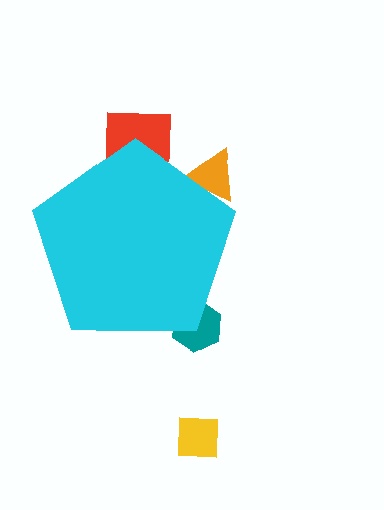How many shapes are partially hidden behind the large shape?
3 shapes are partially hidden.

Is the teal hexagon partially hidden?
Yes, the teal hexagon is partially hidden behind the cyan pentagon.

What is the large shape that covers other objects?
A cyan pentagon.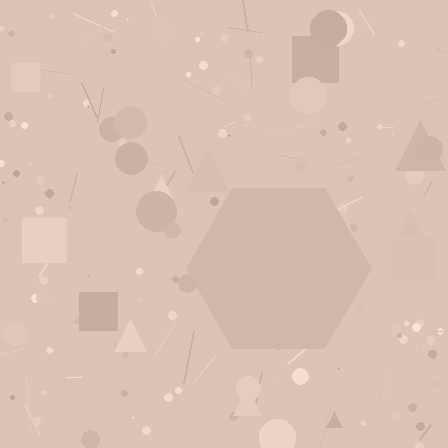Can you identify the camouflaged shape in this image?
The camouflaged shape is a hexagon.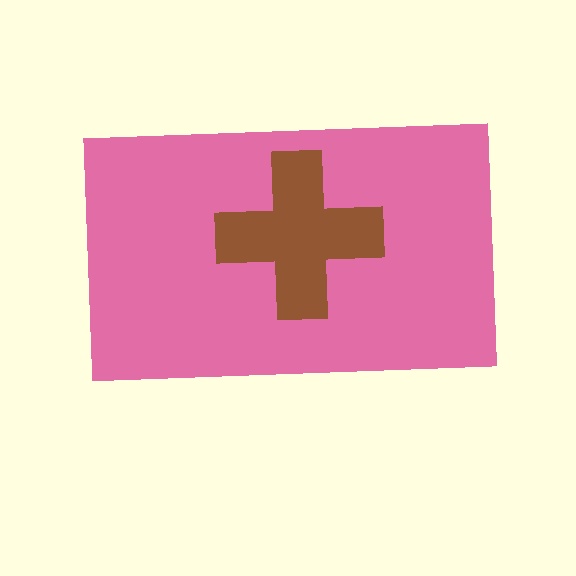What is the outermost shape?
The pink rectangle.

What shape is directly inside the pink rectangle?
The brown cross.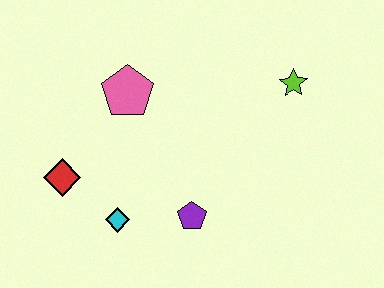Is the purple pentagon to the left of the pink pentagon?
No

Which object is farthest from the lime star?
The red diamond is farthest from the lime star.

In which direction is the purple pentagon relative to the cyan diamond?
The purple pentagon is to the right of the cyan diamond.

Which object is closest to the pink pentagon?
The red diamond is closest to the pink pentagon.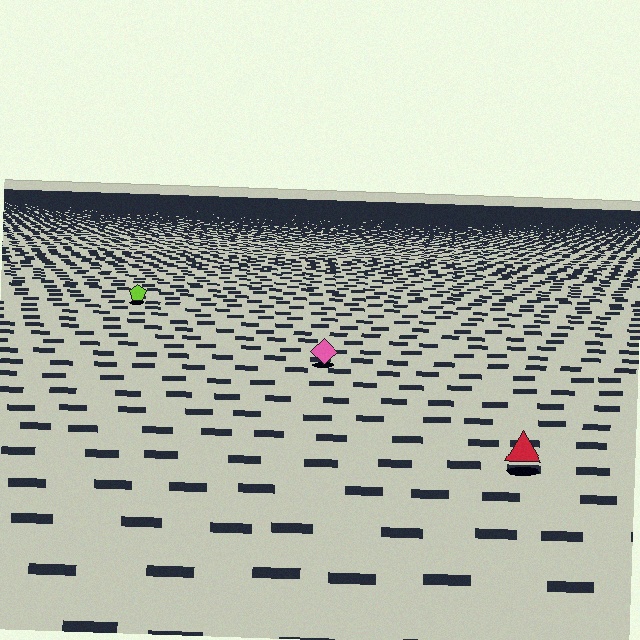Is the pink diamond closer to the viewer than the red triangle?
No. The red triangle is closer — you can tell from the texture gradient: the ground texture is coarser near it.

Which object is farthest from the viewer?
The lime pentagon is farthest from the viewer. It appears smaller and the ground texture around it is denser.